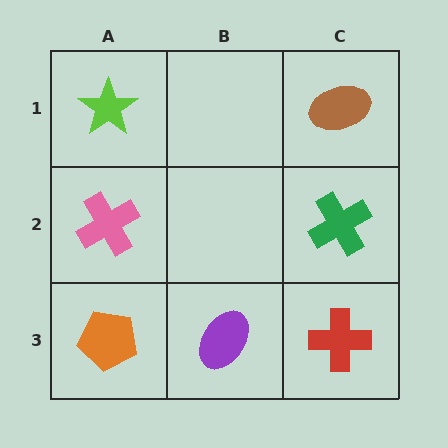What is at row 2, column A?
A pink cross.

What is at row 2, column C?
A green cross.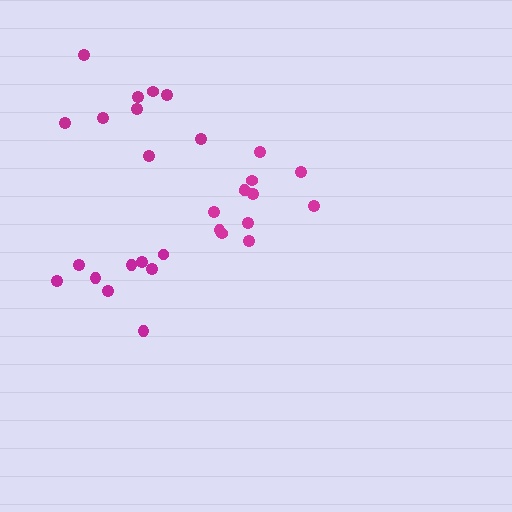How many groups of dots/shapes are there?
There are 3 groups.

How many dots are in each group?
Group 1: 12 dots, Group 2: 9 dots, Group 3: 9 dots (30 total).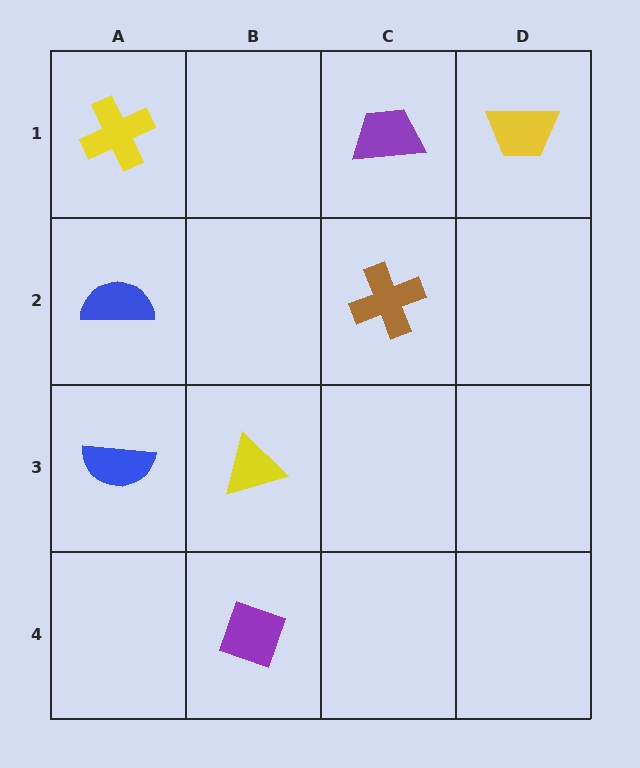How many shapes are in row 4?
1 shape.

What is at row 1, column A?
A yellow cross.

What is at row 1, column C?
A purple trapezoid.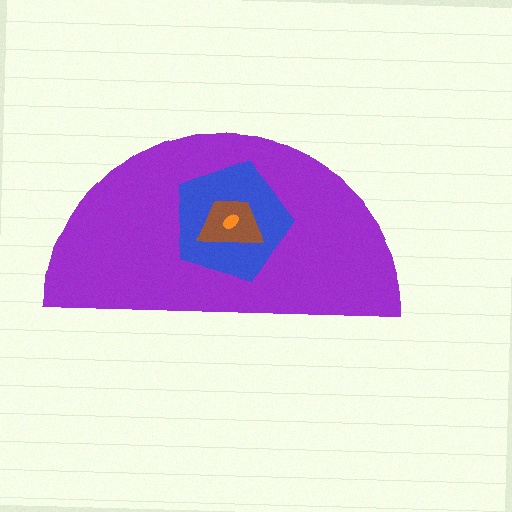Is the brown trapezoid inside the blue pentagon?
Yes.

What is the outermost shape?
The purple semicircle.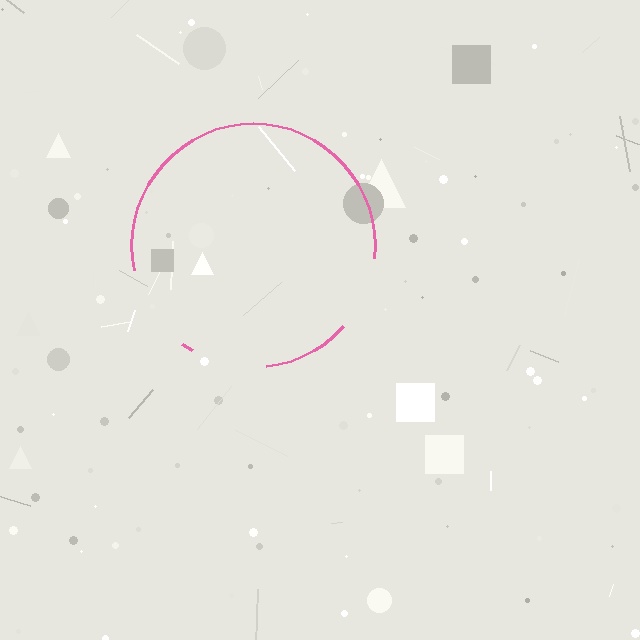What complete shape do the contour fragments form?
The contour fragments form a circle.